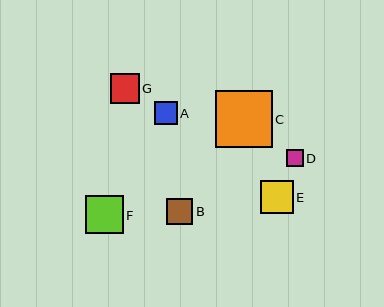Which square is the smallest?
Square D is the smallest with a size of approximately 17 pixels.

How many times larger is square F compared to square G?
Square F is approximately 1.3 times the size of square G.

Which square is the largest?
Square C is the largest with a size of approximately 57 pixels.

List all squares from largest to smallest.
From largest to smallest: C, F, E, G, B, A, D.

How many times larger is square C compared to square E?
Square C is approximately 1.7 times the size of square E.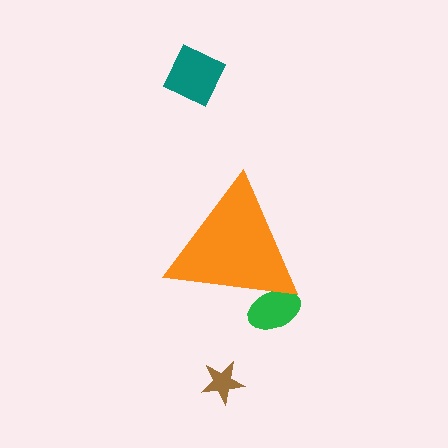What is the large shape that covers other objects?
An orange triangle.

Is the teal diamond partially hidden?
No, the teal diamond is fully visible.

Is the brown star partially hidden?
No, the brown star is fully visible.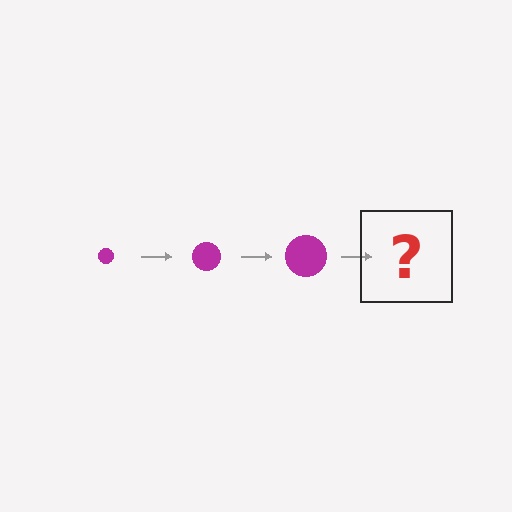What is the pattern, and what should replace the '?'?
The pattern is that the circle gets progressively larger each step. The '?' should be a magenta circle, larger than the previous one.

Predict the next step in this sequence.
The next step is a magenta circle, larger than the previous one.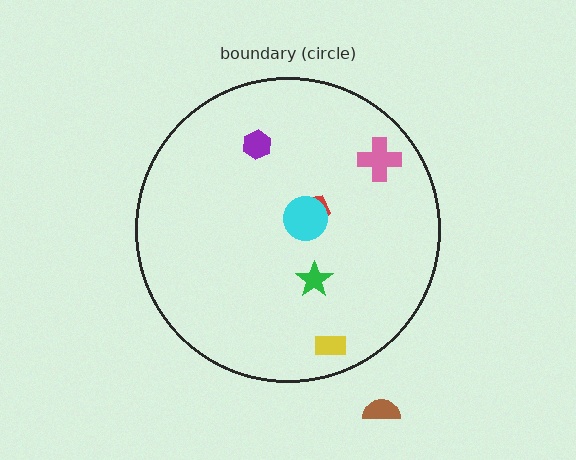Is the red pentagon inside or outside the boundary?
Inside.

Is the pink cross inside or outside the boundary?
Inside.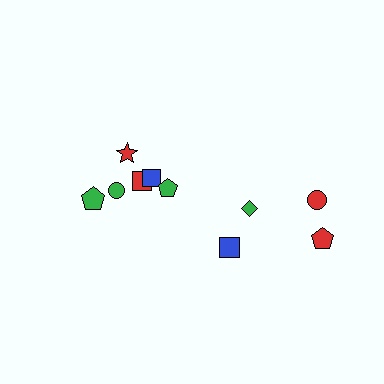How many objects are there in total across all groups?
There are 10 objects.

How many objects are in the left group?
There are 6 objects.